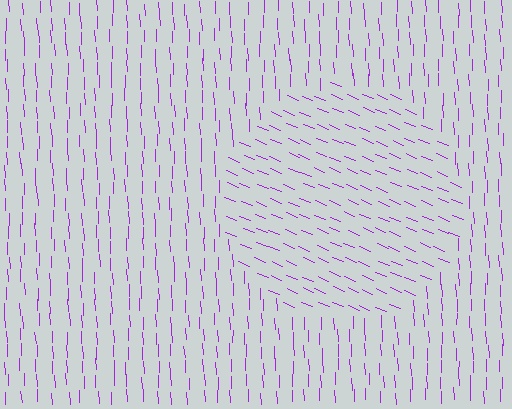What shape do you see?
I see a circle.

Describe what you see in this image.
The image is filled with small purple line segments. A circle region in the image has lines oriented differently from the surrounding lines, creating a visible texture boundary.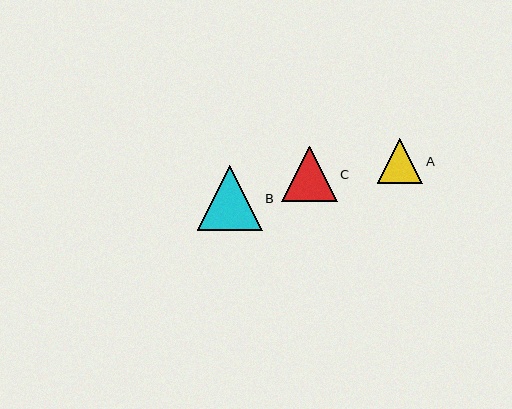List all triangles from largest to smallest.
From largest to smallest: B, C, A.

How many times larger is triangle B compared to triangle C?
Triangle B is approximately 1.2 times the size of triangle C.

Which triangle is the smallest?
Triangle A is the smallest with a size of approximately 45 pixels.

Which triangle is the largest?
Triangle B is the largest with a size of approximately 65 pixels.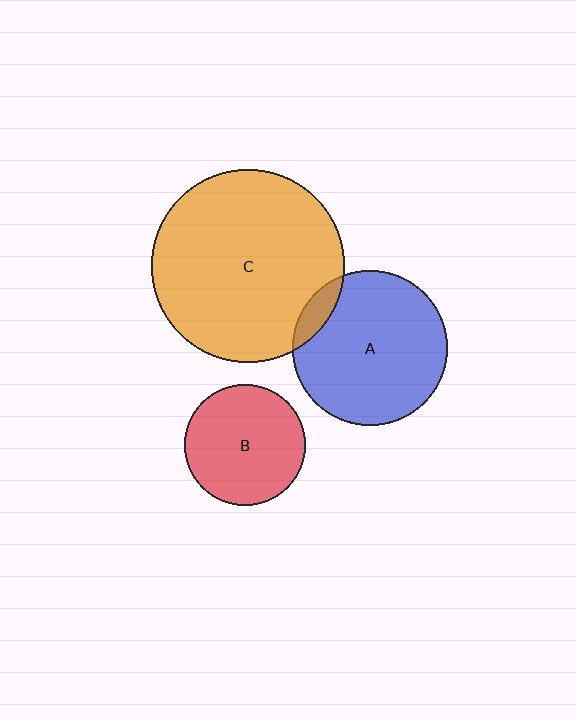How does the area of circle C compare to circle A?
Approximately 1.6 times.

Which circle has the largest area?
Circle C (orange).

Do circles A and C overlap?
Yes.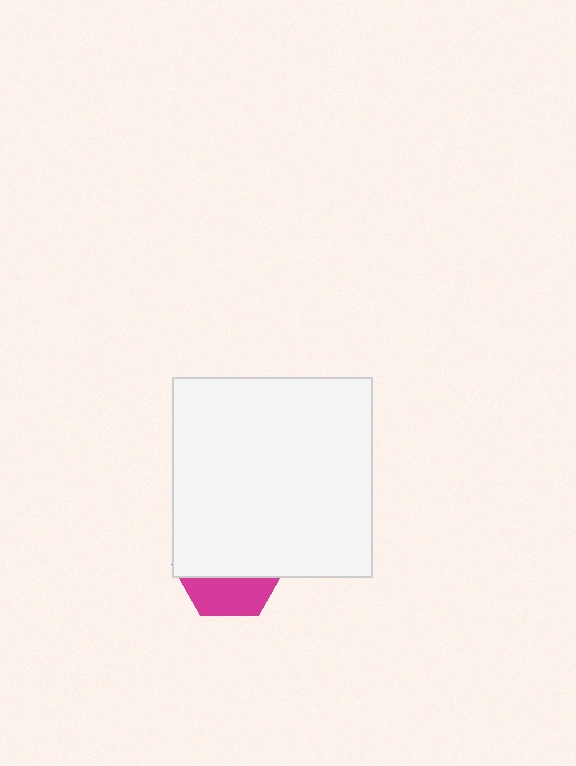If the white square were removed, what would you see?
You would see the complete magenta hexagon.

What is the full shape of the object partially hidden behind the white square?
The partially hidden object is a magenta hexagon.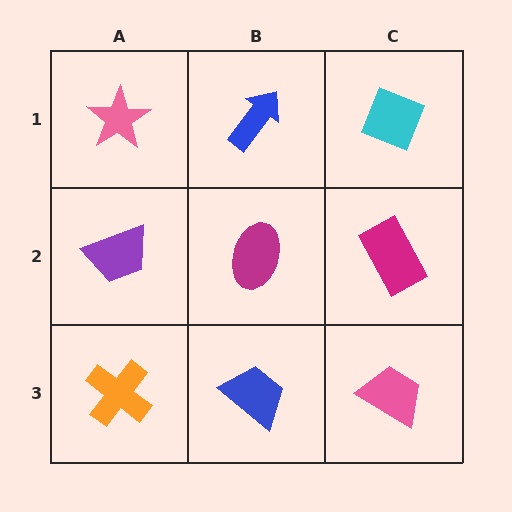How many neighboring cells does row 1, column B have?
3.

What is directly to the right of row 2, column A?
A magenta ellipse.